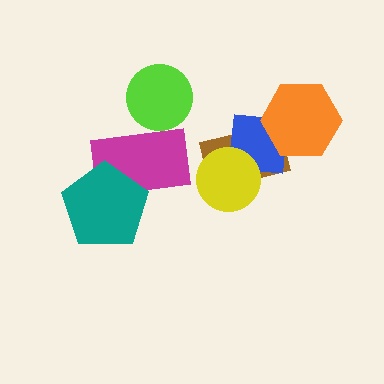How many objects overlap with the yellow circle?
2 objects overlap with the yellow circle.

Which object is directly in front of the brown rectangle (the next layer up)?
The blue square is directly in front of the brown rectangle.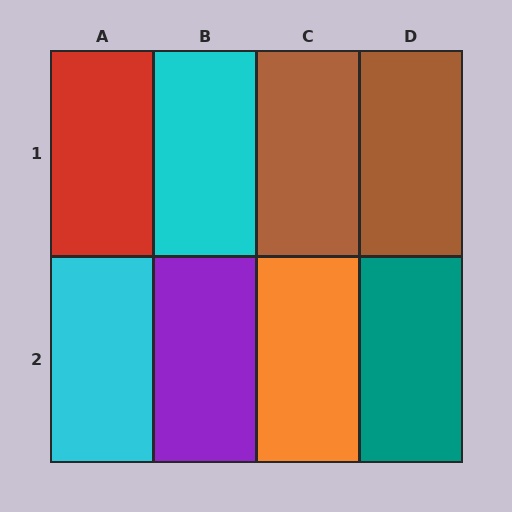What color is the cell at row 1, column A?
Red.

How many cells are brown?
2 cells are brown.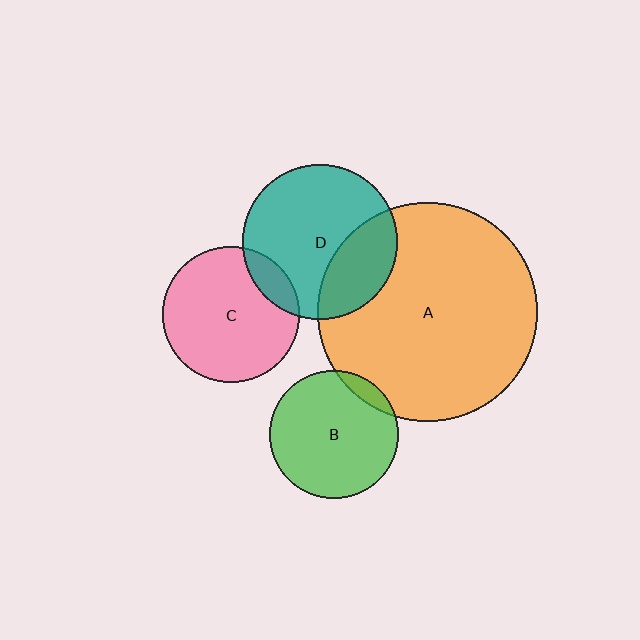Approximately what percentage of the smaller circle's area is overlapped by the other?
Approximately 10%.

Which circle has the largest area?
Circle A (orange).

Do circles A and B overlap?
Yes.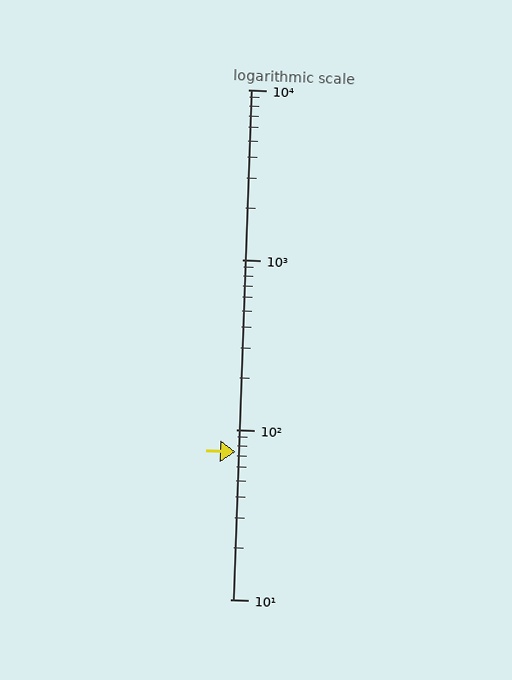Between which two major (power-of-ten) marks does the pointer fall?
The pointer is between 10 and 100.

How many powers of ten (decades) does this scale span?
The scale spans 3 decades, from 10 to 10000.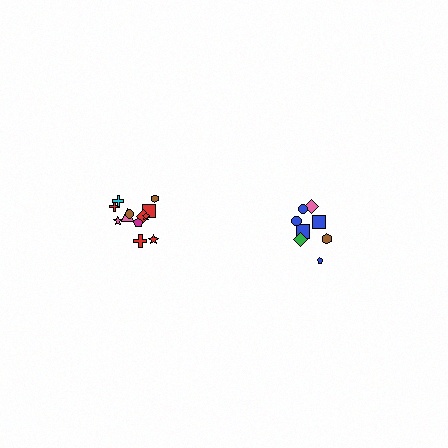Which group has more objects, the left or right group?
The left group.